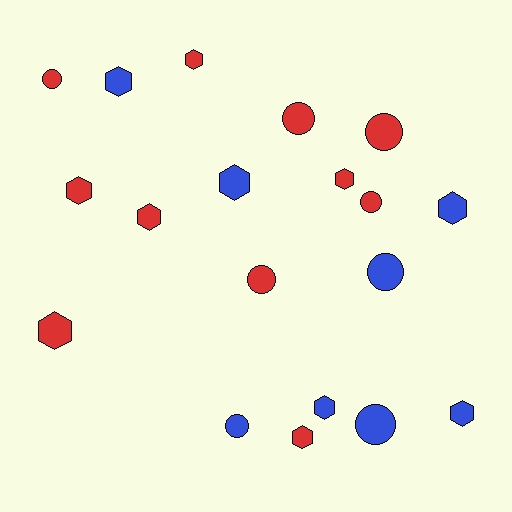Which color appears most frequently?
Red, with 11 objects.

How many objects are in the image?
There are 19 objects.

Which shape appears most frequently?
Hexagon, with 11 objects.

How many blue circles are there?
There are 3 blue circles.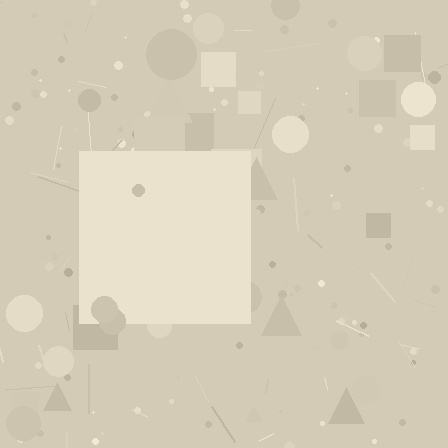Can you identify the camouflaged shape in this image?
The camouflaged shape is a square.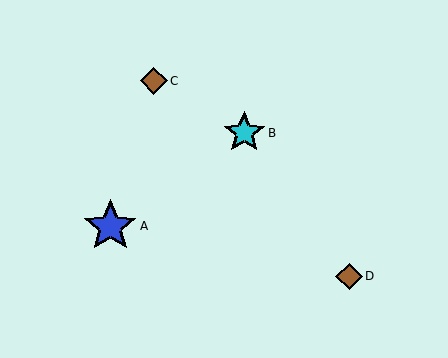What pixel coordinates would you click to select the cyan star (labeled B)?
Click at (244, 133) to select the cyan star B.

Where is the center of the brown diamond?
The center of the brown diamond is at (349, 276).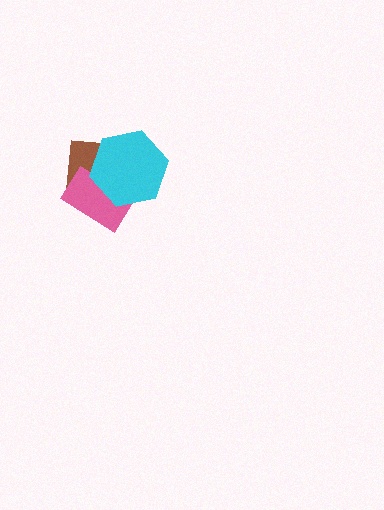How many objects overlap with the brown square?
2 objects overlap with the brown square.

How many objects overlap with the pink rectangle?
2 objects overlap with the pink rectangle.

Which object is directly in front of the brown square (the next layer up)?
The pink rectangle is directly in front of the brown square.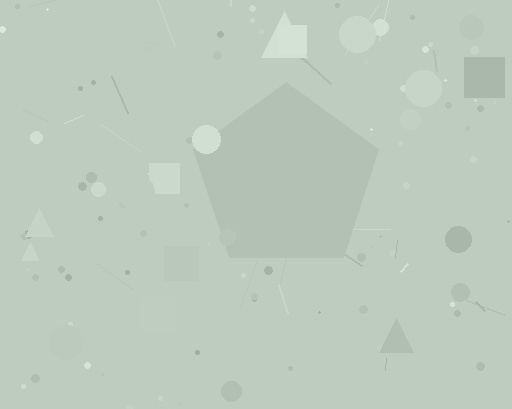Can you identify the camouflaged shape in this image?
The camouflaged shape is a pentagon.